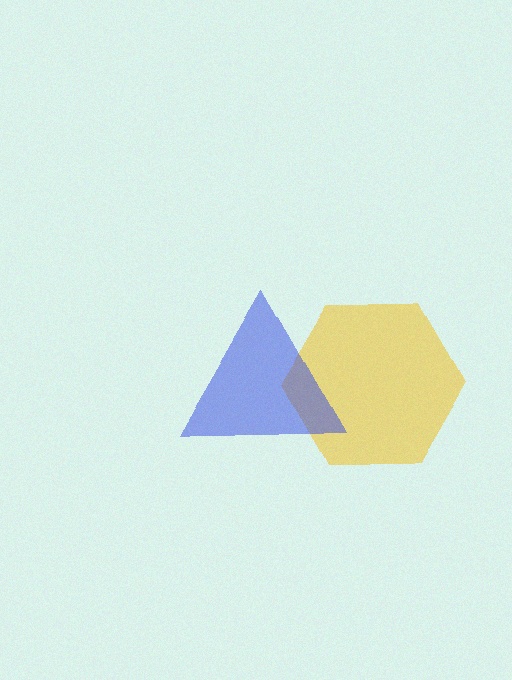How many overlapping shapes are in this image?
There are 2 overlapping shapes in the image.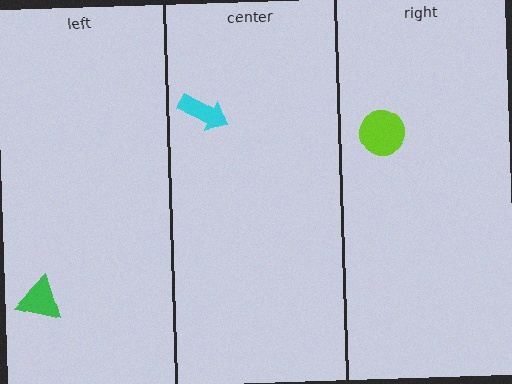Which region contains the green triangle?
The left region.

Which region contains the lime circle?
The right region.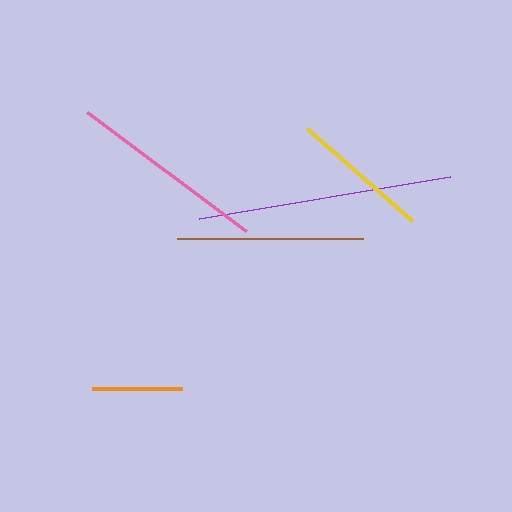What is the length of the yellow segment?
The yellow segment is approximately 139 pixels long.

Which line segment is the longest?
The purple line is the longest at approximately 255 pixels.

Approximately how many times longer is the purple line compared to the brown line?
The purple line is approximately 1.4 times the length of the brown line.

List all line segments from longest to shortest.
From longest to shortest: purple, pink, brown, yellow, orange.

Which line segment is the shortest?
The orange line is the shortest at approximately 90 pixels.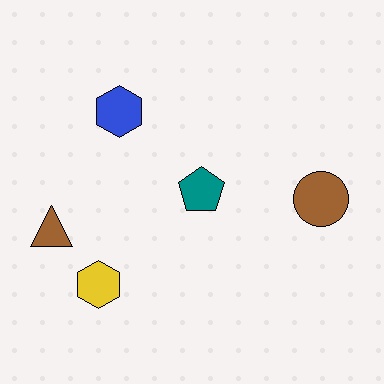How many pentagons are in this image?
There is 1 pentagon.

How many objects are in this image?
There are 5 objects.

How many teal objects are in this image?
There is 1 teal object.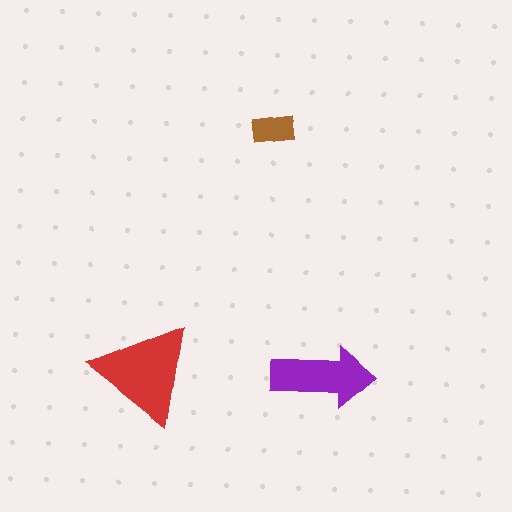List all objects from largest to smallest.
The red triangle, the purple arrow, the brown rectangle.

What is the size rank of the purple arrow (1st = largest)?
2nd.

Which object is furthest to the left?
The red triangle is leftmost.